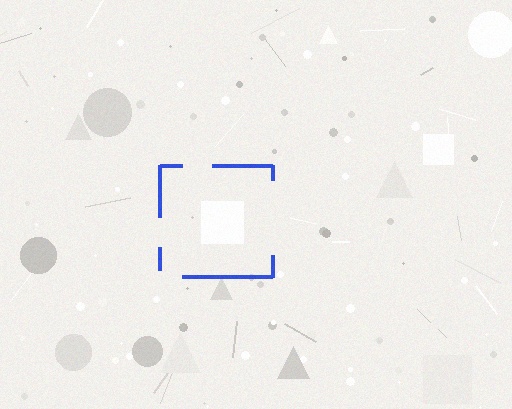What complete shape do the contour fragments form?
The contour fragments form a square.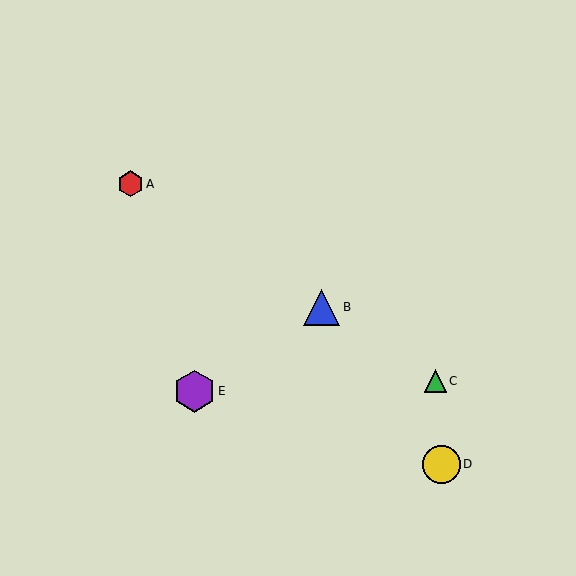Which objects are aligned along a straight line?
Objects A, B, C are aligned along a straight line.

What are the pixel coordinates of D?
Object D is at (441, 464).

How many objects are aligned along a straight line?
3 objects (A, B, C) are aligned along a straight line.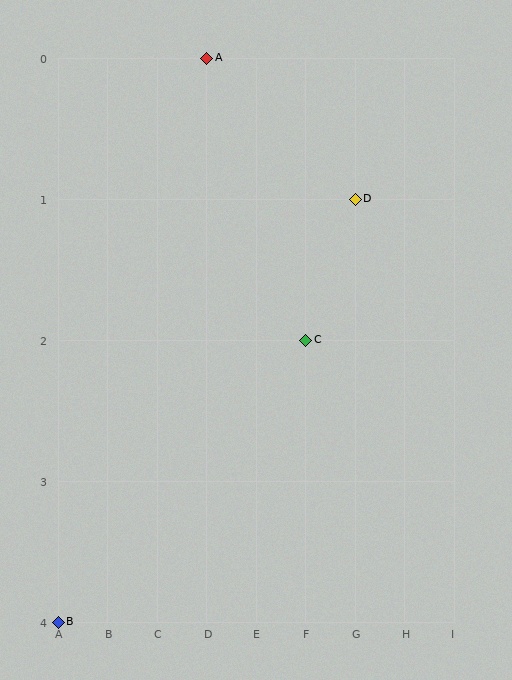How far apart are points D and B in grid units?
Points D and B are 6 columns and 3 rows apart (about 6.7 grid units diagonally).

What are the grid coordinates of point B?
Point B is at grid coordinates (A, 4).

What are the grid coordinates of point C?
Point C is at grid coordinates (F, 2).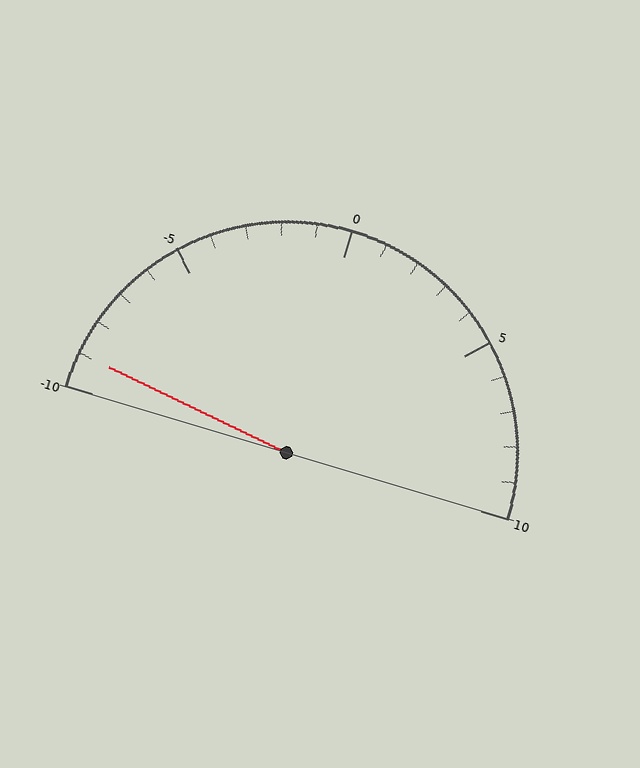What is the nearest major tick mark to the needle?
The nearest major tick mark is -10.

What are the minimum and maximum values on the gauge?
The gauge ranges from -10 to 10.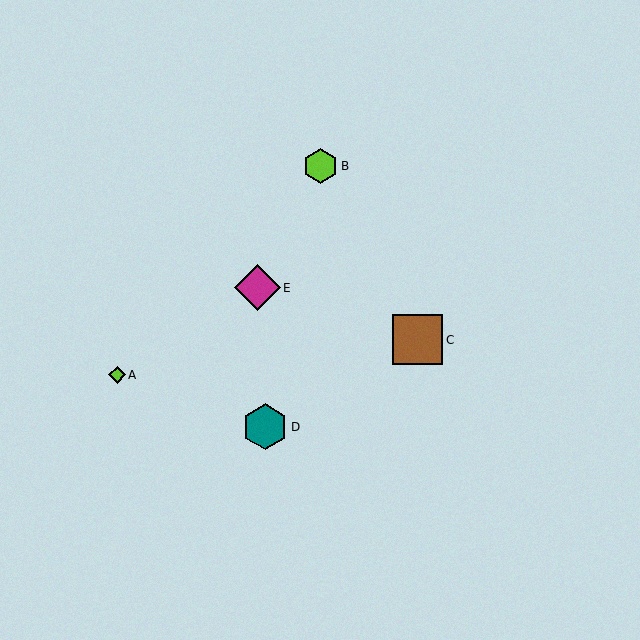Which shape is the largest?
The brown square (labeled C) is the largest.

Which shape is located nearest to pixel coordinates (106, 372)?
The lime diamond (labeled A) at (117, 375) is nearest to that location.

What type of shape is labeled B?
Shape B is a lime hexagon.